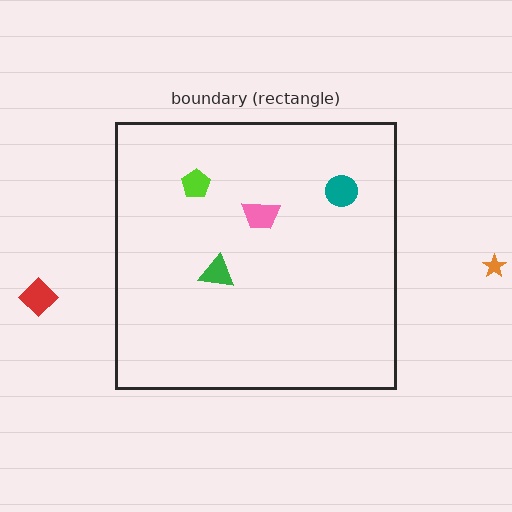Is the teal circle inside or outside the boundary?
Inside.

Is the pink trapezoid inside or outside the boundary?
Inside.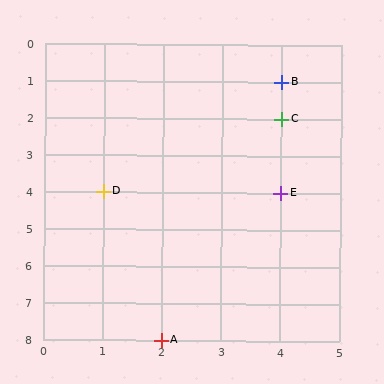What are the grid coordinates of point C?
Point C is at grid coordinates (4, 2).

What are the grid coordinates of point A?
Point A is at grid coordinates (2, 8).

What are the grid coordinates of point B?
Point B is at grid coordinates (4, 1).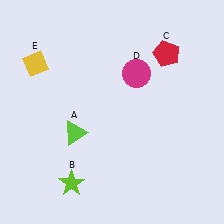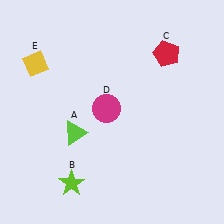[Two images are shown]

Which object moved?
The magenta circle (D) moved down.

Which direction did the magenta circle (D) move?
The magenta circle (D) moved down.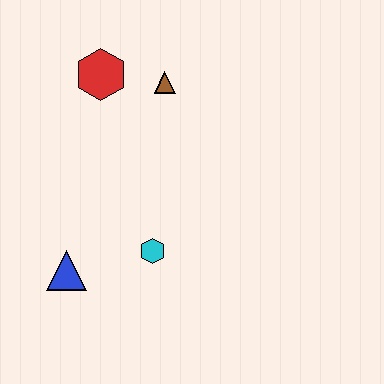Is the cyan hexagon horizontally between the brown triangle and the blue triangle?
Yes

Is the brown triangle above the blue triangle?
Yes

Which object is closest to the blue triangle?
The cyan hexagon is closest to the blue triangle.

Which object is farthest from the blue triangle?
The brown triangle is farthest from the blue triangle.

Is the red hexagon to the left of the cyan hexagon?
Yes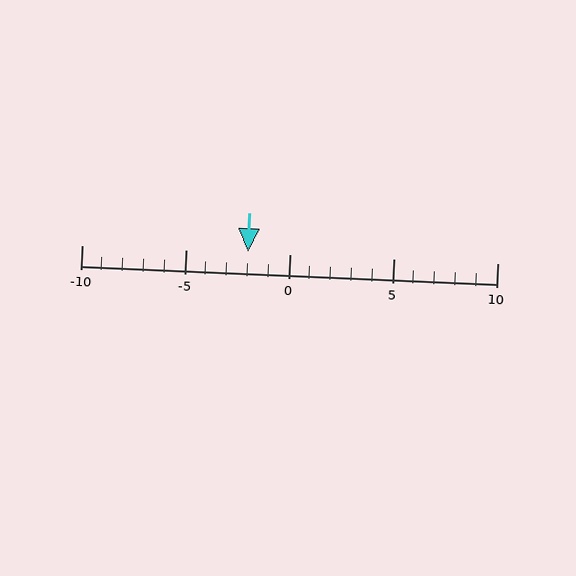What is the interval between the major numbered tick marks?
The major tick marks are spaced 5 units apart.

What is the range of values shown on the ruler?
The ruler shows values from -10 to 10.